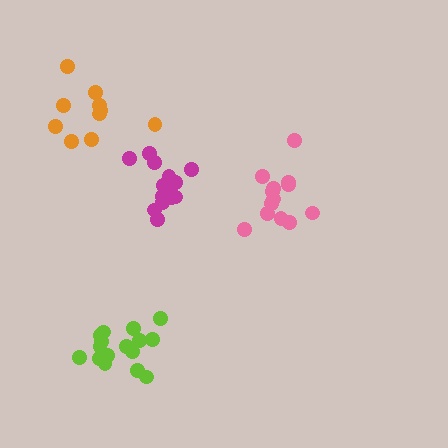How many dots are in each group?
Group 1: 16 dots, Group 2: 15 dots, Group 3: 13 dots, Group 4: 10 dots (54 total).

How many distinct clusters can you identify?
There are 4 distinct clusters.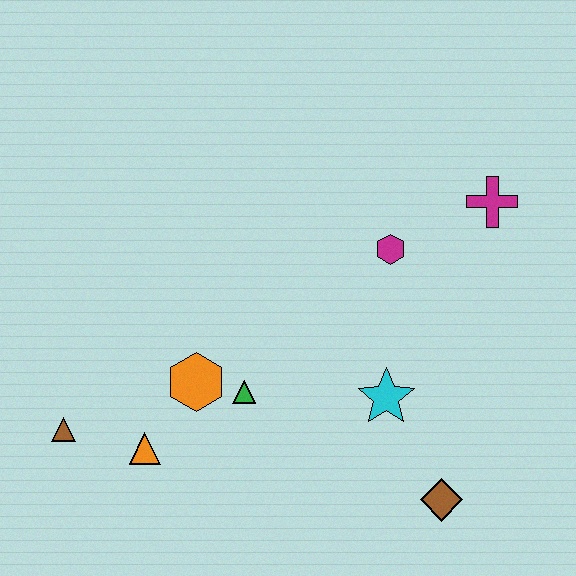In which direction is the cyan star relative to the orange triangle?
The cyan star is to the right of the orange triangle.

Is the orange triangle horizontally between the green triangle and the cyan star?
No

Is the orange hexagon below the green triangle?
No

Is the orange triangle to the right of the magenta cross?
No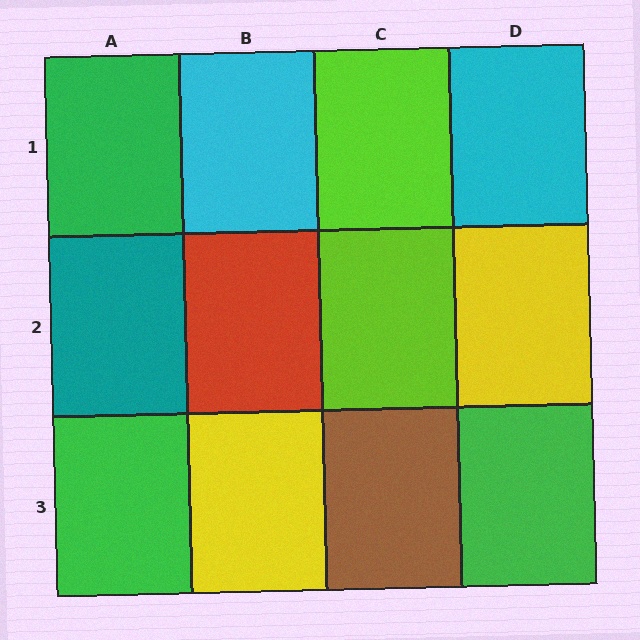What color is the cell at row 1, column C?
Lime.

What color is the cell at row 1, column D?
Cyan.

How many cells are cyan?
2 cells are cyan.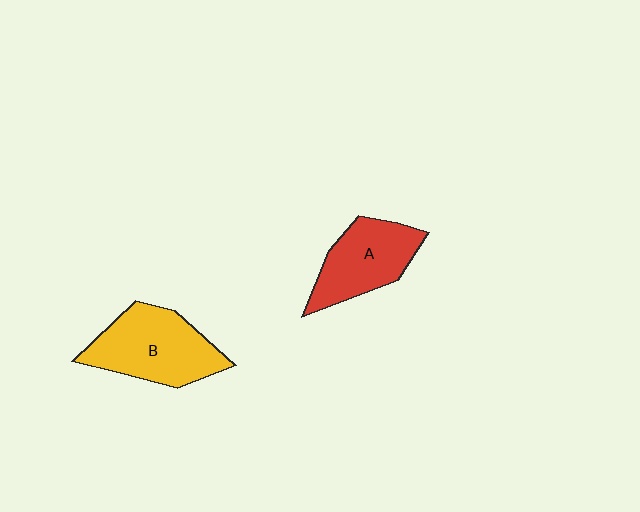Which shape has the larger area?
Shape B (yellow).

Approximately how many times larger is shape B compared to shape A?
Approximately 1.2 times.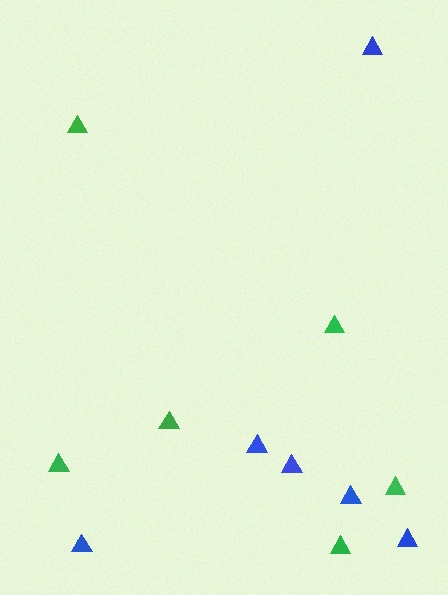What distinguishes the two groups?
There are 2 groups: one group of green triangles (6) and one group of blue triangles (6).